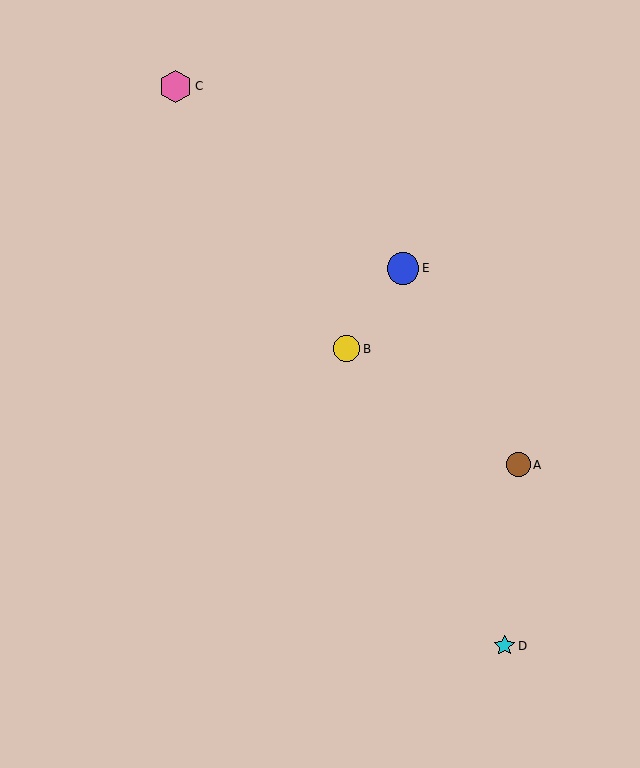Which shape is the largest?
The pink hexagon (labeled C) is the largest.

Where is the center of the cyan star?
The center of the cyan star is at (504, 646).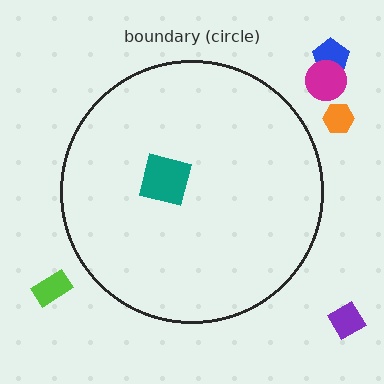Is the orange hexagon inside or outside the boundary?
Outside.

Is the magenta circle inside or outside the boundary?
Outside.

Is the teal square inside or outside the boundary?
Inside.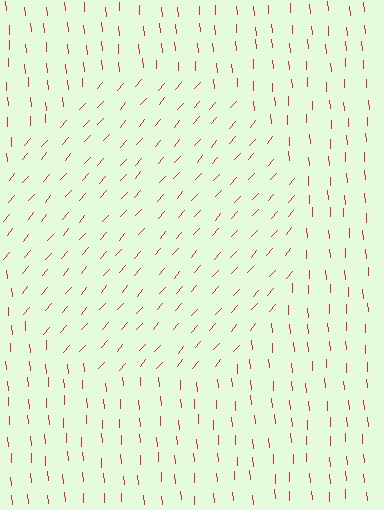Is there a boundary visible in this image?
Yes, there is a texture boundary formed by a change in line orientation.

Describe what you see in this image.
The image is filled with small red line segments. A circle region in the image has lines oriented differently from the surrounding lines, creating a visible texture boundary.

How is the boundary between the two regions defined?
The boundary is defined purely by a change in line orientation (approximately 45 degrees difference). All lines are the same color and thickness.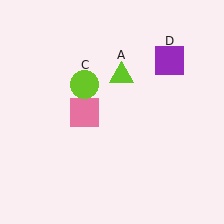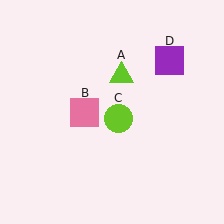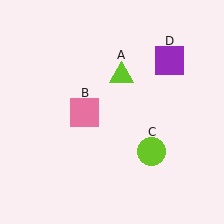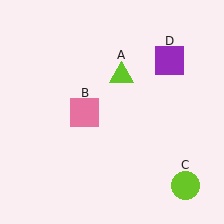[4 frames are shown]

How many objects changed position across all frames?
1 object changed position: lime circle (object C).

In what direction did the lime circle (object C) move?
The lime circle (object C) moved down and to the right.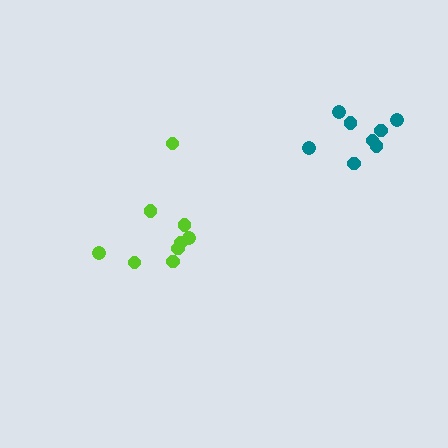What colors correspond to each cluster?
The clusters are colored: lime, teal.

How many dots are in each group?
Group 1: 9 dots, Group 2: 8 dots (17 total).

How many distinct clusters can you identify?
There are 2 distinct clusters.